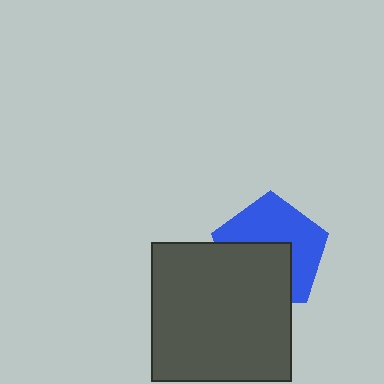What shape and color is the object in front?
The object in front is a dark gray square.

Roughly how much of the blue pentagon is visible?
About half of it is visible (roughly 54%).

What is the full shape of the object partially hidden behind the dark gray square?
The partially hidden object is a blue pentagon.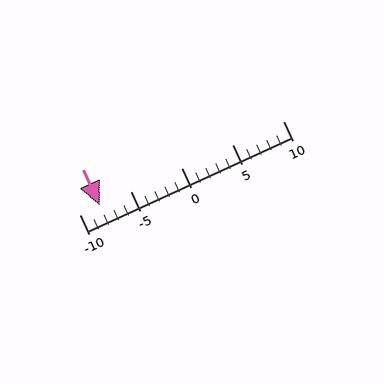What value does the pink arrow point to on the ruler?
The pink arrow points to approximately -8.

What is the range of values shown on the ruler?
The ruler shows values from -10 to 10.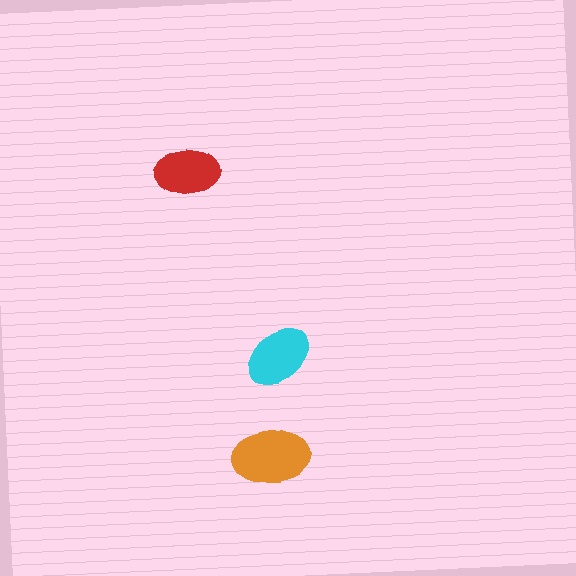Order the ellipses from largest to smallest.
the orange one, the cyan one, the red one.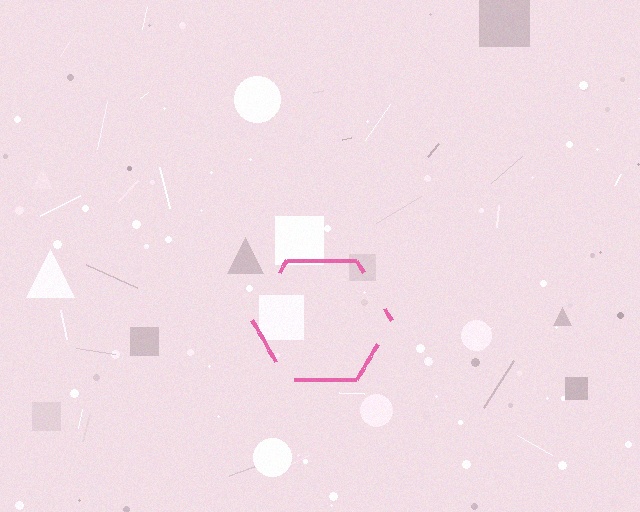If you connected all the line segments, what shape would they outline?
They would outline a hexagon.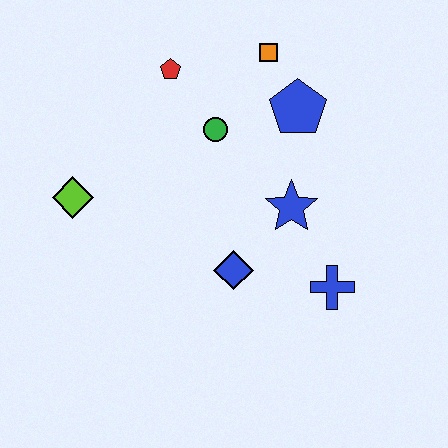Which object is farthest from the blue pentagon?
The lime diamond is farthest from the blue pentagon.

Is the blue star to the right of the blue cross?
No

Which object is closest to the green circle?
The red pentagon is closest to the green circle.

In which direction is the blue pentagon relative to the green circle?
The blue pentagon is to the right of the green circle.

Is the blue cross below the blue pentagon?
Yes